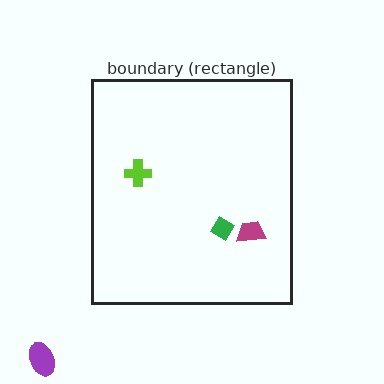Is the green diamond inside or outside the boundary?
Inside.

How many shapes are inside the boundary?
3 inside, 1 outside.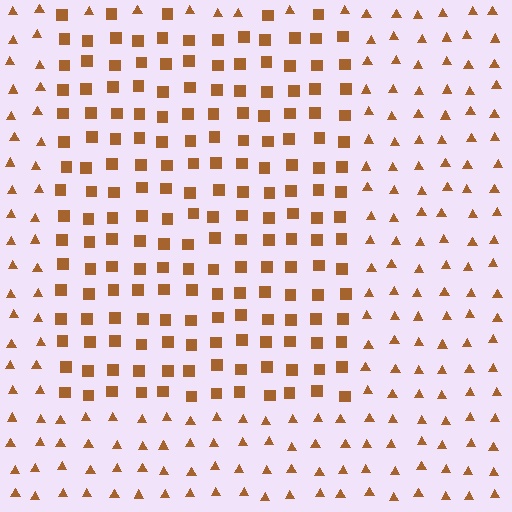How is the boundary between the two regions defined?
The boundary is defined by a change in element shape: squares inside vs. triangles outside. All elements share the same color and spacing.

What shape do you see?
I see a rectangle.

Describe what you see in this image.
The image is filled with small brown elements arranged in a uniform grid. A rectangle-shaped region contains squares, while the surrounding area contains triangles. The boundary is defined purely by the change in element shape.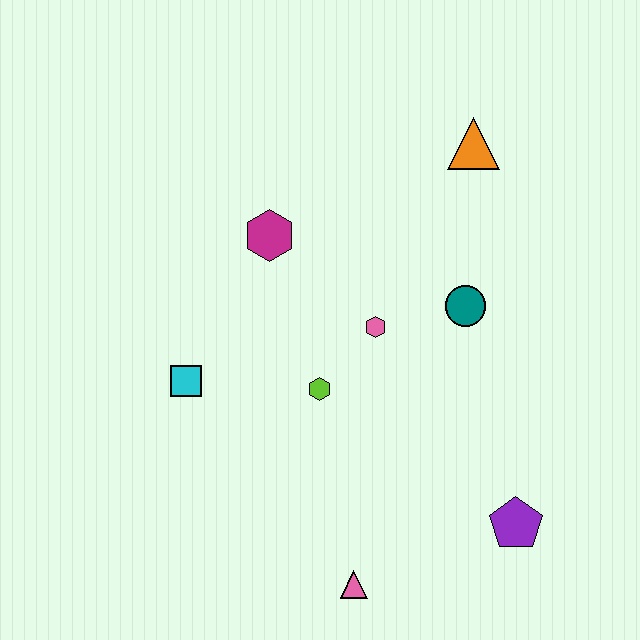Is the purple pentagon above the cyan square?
No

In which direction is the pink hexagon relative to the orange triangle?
The pink hexagon is below the orange triangle.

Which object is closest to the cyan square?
The lime hexagon is closest to the cyan square.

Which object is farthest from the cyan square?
The orange triangle is farthest from the cyan square.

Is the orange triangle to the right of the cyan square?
Yes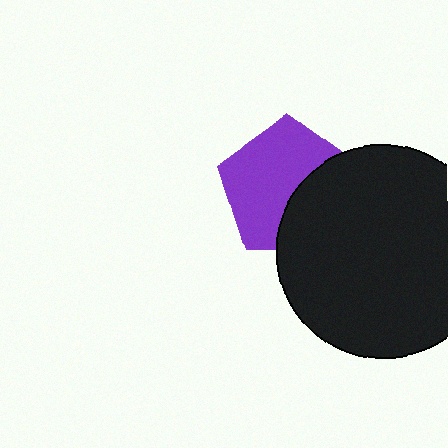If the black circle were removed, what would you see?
You would see the complete purple pentagon.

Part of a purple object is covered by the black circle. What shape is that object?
It is a pentagon.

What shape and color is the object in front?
The object in front is a black circle.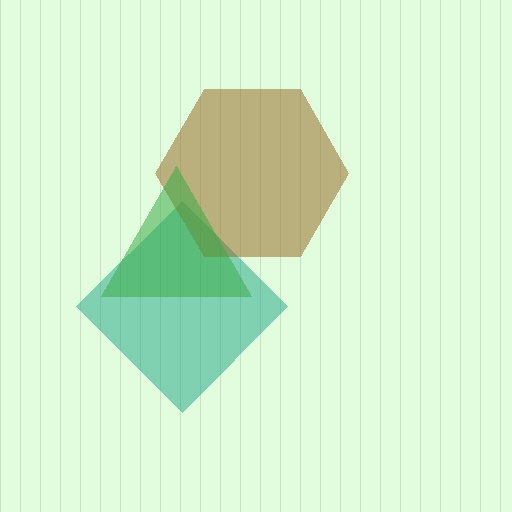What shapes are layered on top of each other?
The layered shapes are: a teal diamond, a brown hexagon, a green triangle.